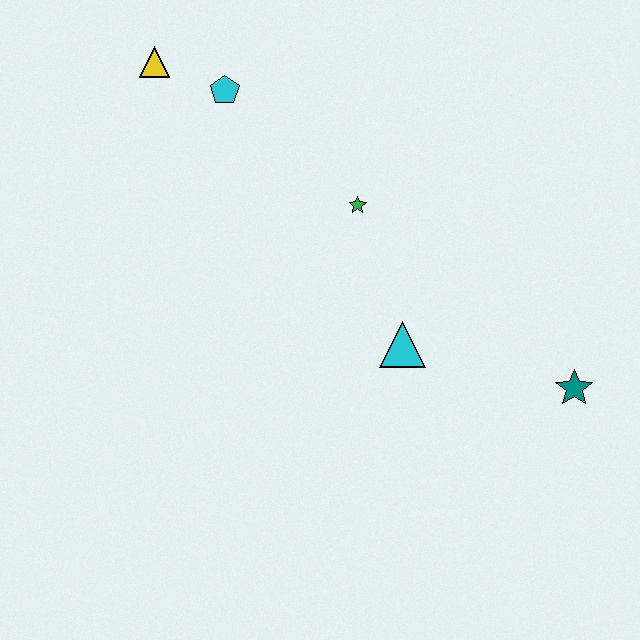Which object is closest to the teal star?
The cyan triangle is closest to the teal star.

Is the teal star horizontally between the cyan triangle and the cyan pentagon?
No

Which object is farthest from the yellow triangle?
The teal star is farthest from the yellow triangle.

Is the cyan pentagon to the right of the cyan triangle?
No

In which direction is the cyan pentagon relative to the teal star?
The cyan pentagon is to the left of the teal star.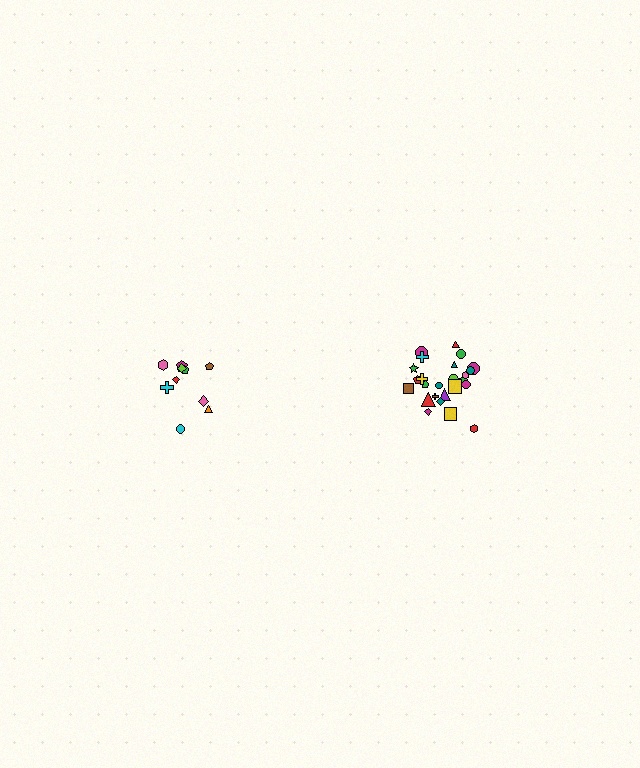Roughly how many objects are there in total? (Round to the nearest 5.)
Roughly 35 objects in total.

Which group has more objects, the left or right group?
The right group.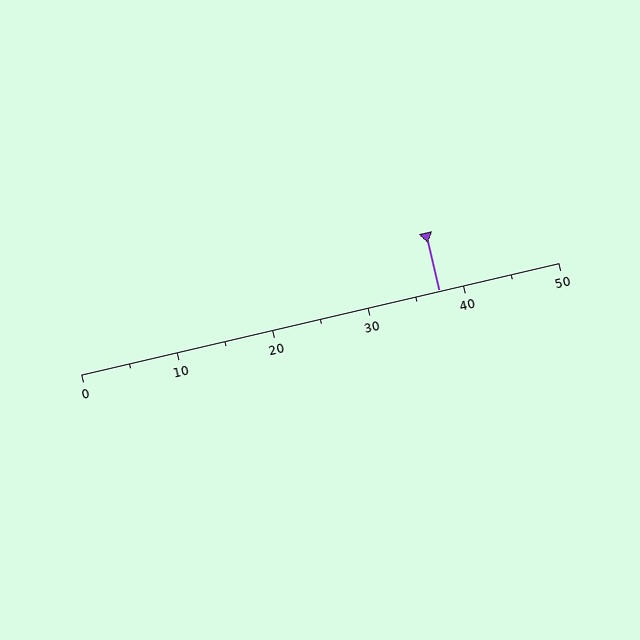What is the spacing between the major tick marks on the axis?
The major ticks are spaced 10 apart.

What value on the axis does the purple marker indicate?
The marker indicates approximately 37.5.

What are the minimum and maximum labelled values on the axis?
The axis runs from 0 to 50.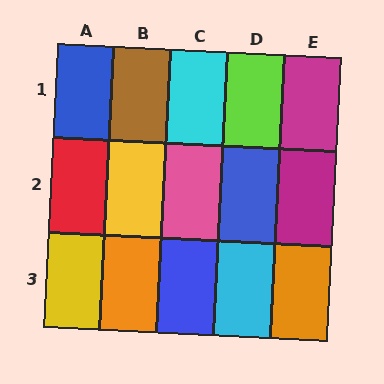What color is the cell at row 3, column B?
Orange.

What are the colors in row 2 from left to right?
Red, yellow, pink, blue, magenta.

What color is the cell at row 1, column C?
Cyan.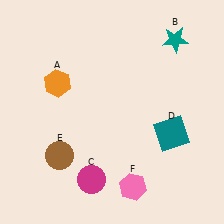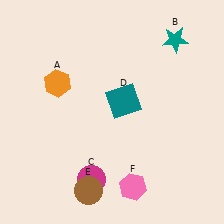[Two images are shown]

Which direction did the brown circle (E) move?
The brown circle (E) moved down.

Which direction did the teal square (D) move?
The teal square (D) moved left.